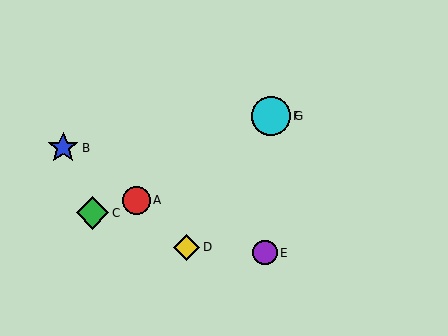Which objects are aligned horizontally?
Objects F, G are aligned horizontally.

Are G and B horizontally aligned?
No, G is at y≈116 and B is at y≈148.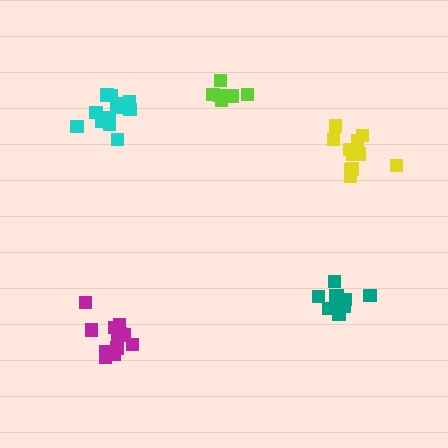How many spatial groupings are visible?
There are 5 spatial groupings.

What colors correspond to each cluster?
The clusters are colored: yellow, teal, lime, cyan, magenta.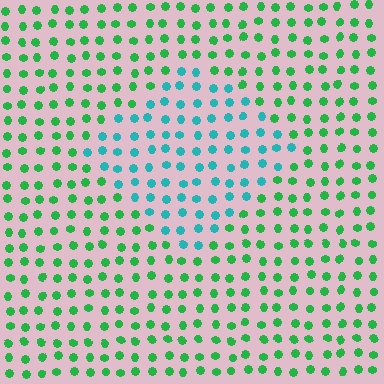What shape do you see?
I see a diamond.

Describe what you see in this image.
The image is filled with small green elements in a uniform arrangement. A diamond-shaped region is visible where the elements are tinted to a slightly different hue, forming a subtle color boundary.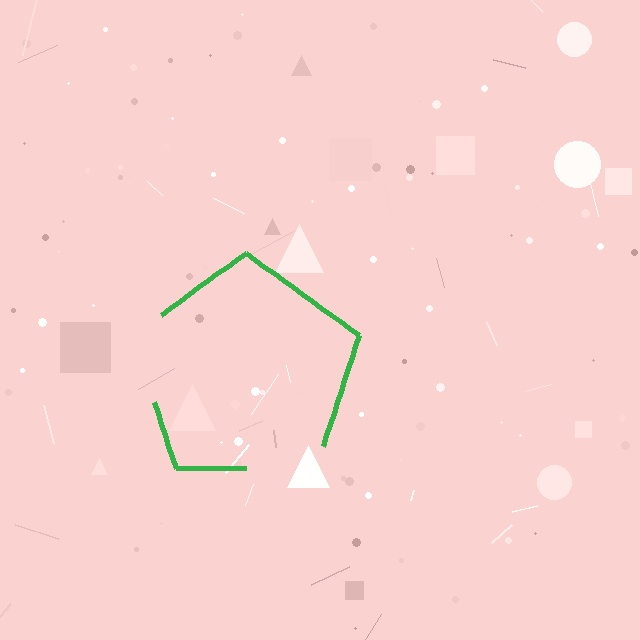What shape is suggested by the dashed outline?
The dashed outline suggests a pentagon.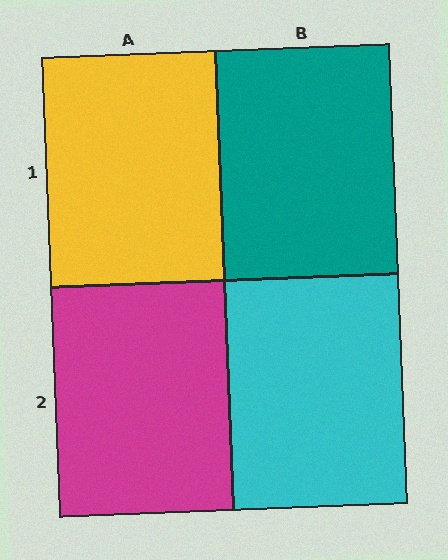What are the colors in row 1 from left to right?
Yellow, teal.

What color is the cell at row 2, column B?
Cyan.